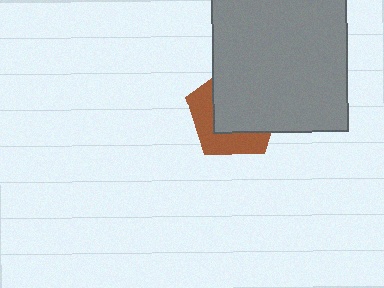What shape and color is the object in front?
The object in front is a gray rectangle.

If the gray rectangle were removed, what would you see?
You would see the complete brown pentagon.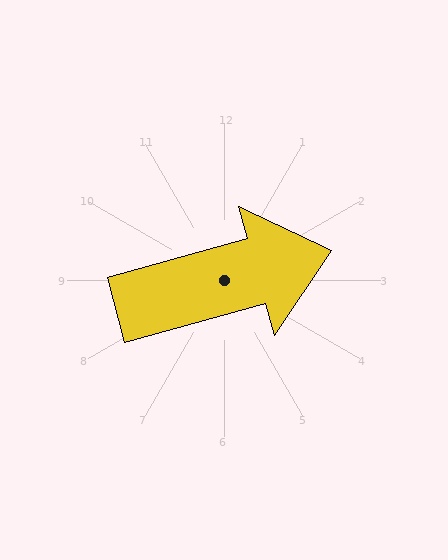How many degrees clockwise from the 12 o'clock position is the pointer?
Approximately 75 degrees.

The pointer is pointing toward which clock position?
Roughly 2 o'clock.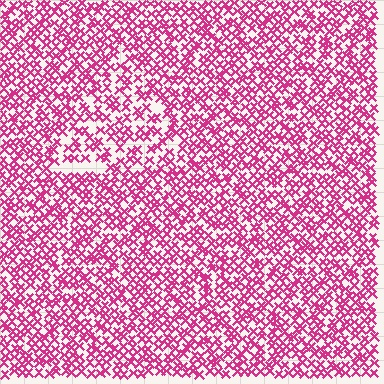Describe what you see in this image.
The image contains small magenta elements arranged at two different densities. A triangle-shaped region is visible where the elements are less densely packed than the surrounding area.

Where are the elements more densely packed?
The elements are more densely packed outside the triangle boundary.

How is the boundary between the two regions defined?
The boundary is defined by a change in element density (approximately 1.4x ratio). All elements are the same color, size, and shape.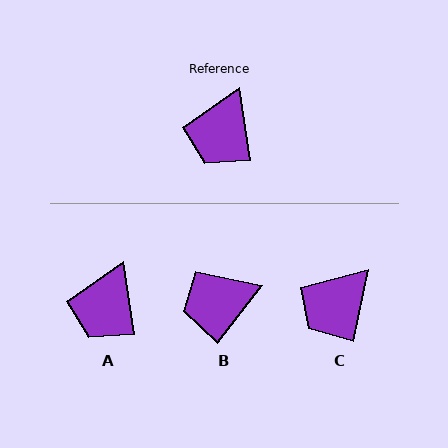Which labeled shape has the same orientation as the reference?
A.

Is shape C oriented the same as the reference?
No, it is off by about 20 degrees.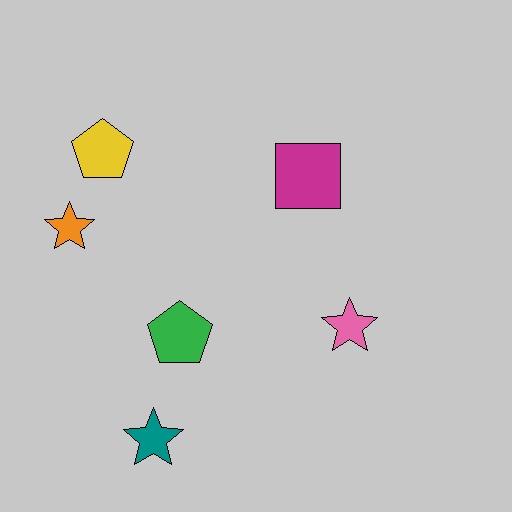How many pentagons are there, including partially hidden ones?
There are 2 pentagons.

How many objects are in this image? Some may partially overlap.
There are 6 objects.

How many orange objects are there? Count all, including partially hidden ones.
There is 1 orange object.